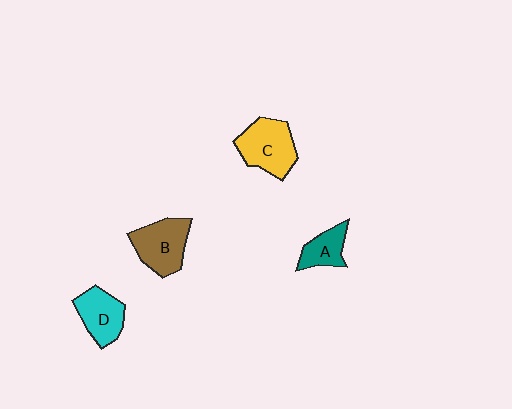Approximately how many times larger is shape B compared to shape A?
Approximately 1.6 times.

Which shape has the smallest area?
Shape A (teal).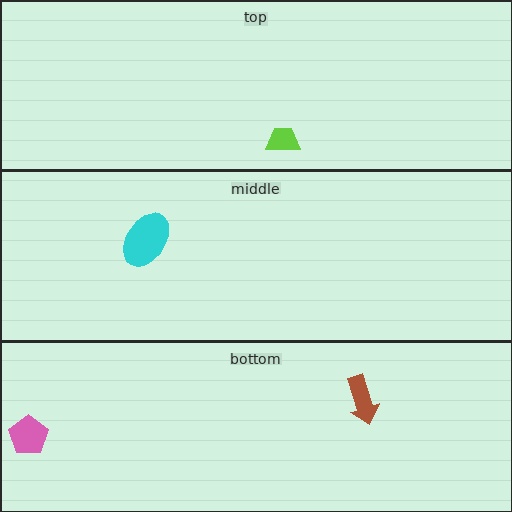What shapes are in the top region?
The lime trapezoid.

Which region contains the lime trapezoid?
The top region.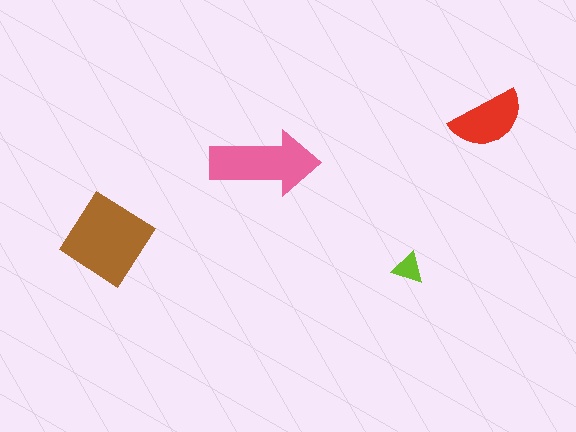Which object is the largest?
The brown diamond.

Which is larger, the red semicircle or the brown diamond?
The brown diamond.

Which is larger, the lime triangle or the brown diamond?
The brown diamond.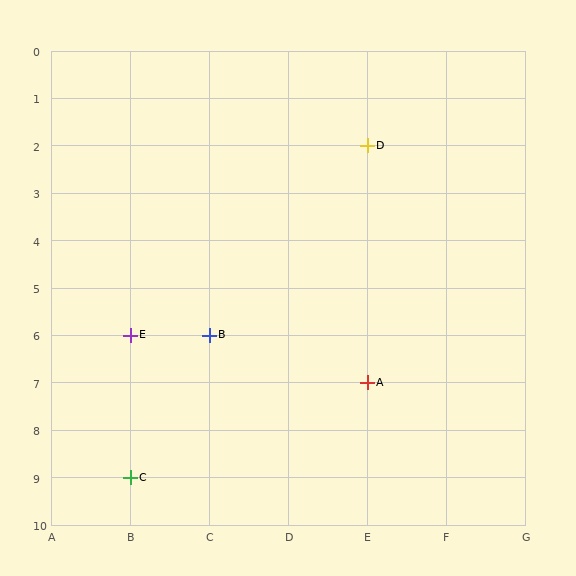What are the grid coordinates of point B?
Point B is at grid coordinates (C, 6).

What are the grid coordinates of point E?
Point E is at grid coordinates (B, 6).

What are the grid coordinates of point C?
Point C is at grid coordinates (B, 9).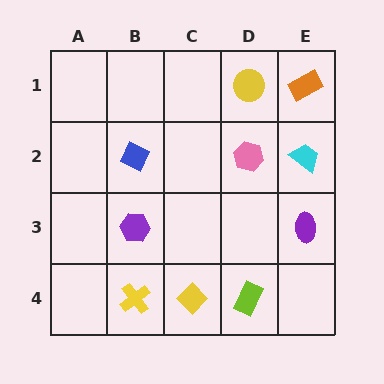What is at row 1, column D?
A yellow circle.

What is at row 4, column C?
A yellow diamond.